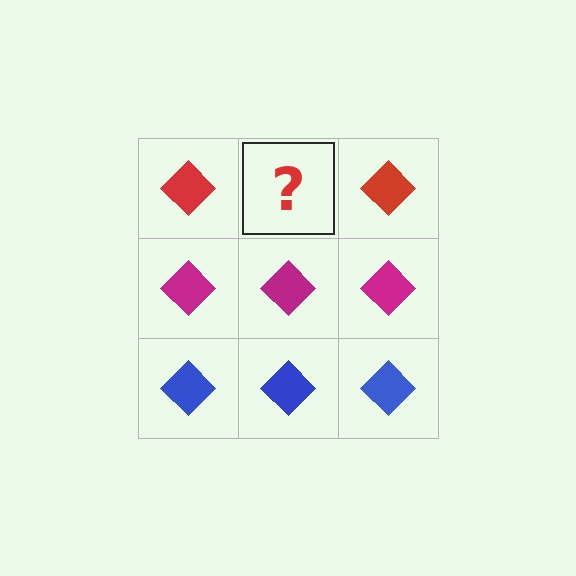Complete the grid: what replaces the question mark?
The question mark should be replaced with a red diamond.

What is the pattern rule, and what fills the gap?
The rule is that each row has a consistent color. The gap should be filled with a red diamond.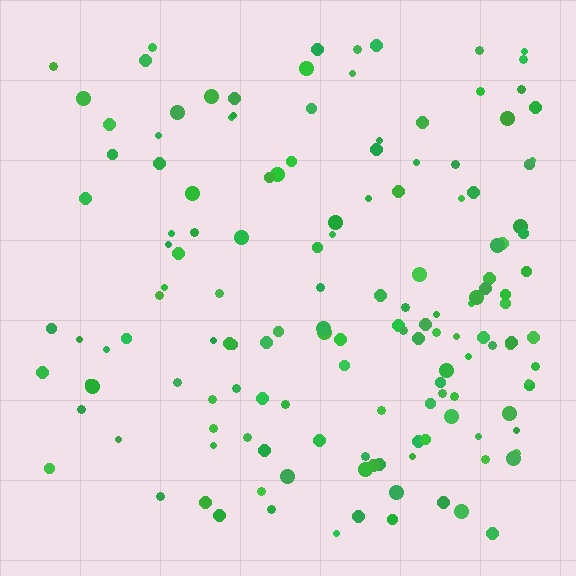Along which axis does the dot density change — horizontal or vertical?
Horizontal.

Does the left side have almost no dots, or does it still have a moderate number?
Still a moderate number, just noticeably fewer than the right.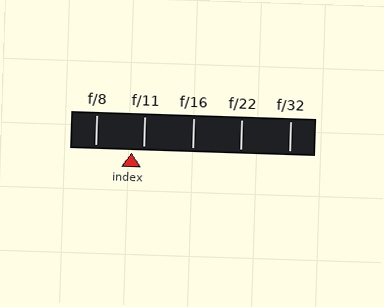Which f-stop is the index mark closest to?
The index mark is closest to f/11.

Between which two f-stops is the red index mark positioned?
The index mark is between f/8 and f/11.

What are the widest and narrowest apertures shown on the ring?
The widest aperture shown is f/8 and the narrowest is f/32.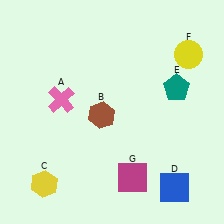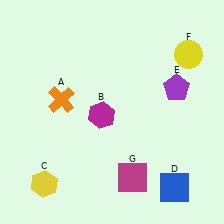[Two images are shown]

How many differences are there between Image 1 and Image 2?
There are 3 differences between the two images.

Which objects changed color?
A changed from pink to orange. B changed from brown to magenta. E changed from teal to purple.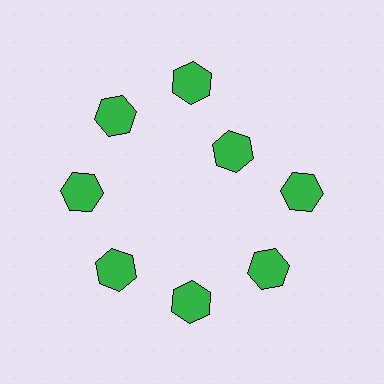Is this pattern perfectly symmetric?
No. The 8 green hexagons are arranged in a ring, but one element near the 2 o'clock position is pulled inward toward the center, breaking the 8-fold rotational symmetry.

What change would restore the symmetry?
The symmetry would be restored by moving it outward, back onto the ring so that all 8 hexagons sit at equal angles and equal distance from the center.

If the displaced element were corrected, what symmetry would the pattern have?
It would have 8-fold rotational symmetry — the pattern would map onto itself every 45 degrees.